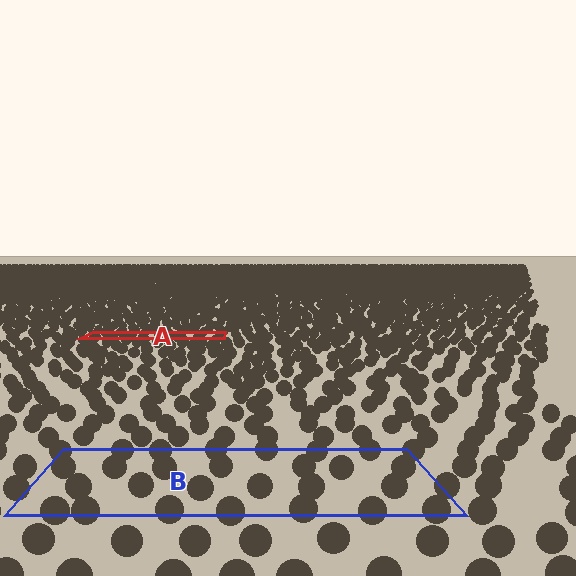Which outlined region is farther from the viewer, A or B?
Region A is farther from the viewer — the texture elements inside it appear smaller and more densely packed.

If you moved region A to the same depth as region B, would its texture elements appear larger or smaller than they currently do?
They would appear larger. At a closer depth, the same texture elements are projected at a bigger on-screen size.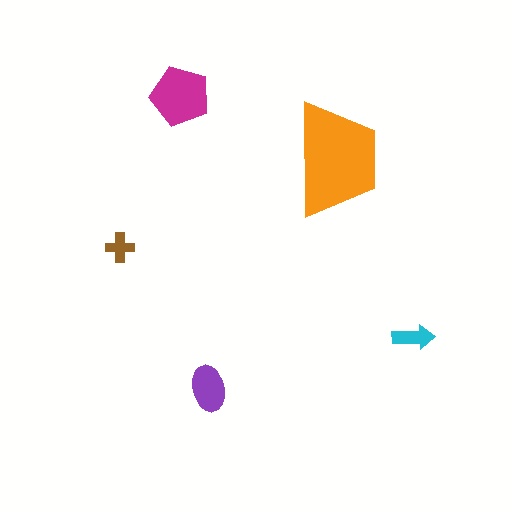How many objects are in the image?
There are 5 objects in the image.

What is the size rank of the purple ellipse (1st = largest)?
3rd.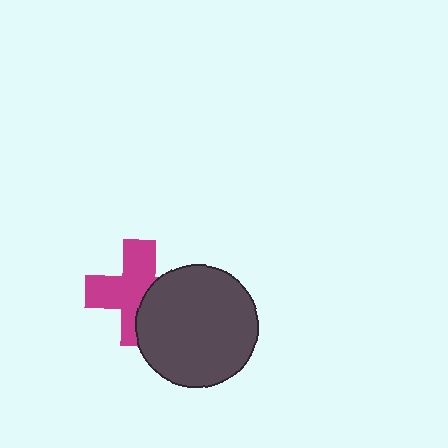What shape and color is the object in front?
The object in front is a dark gray circle.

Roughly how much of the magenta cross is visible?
About half of it is visible (roughly 64%).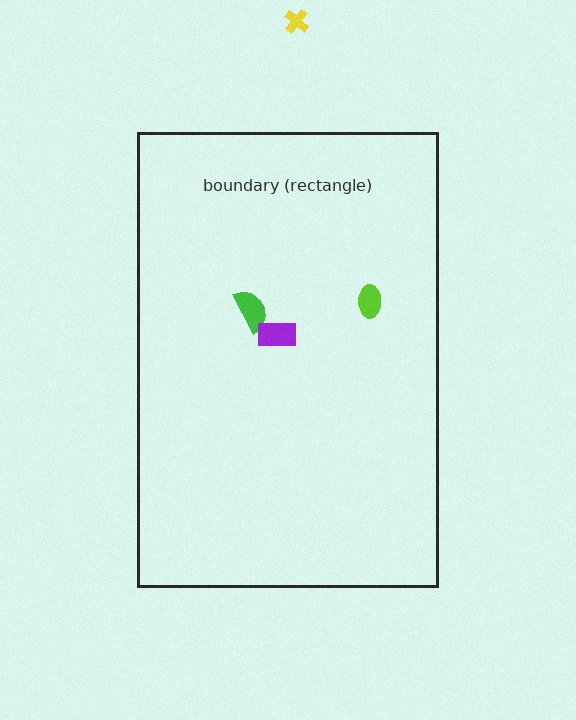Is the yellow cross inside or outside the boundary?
Outside.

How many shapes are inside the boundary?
3 inside, 1 outside.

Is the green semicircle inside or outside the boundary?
Inside.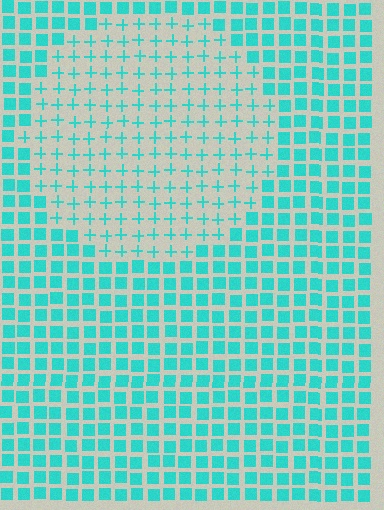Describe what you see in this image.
The image is filled with small cyan elements arranged in a uniform grid. A circle-shaped region contains plus signs, while the surrounding area contains squares. The boundary is defined purely by the change in element shape.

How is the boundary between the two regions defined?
The boundary is defined by a change in element shape: plus signs inside vs. squares outside. All elements share the same color and spacing.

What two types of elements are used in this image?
The image uses plus signs inside the circle region and squares outside it.